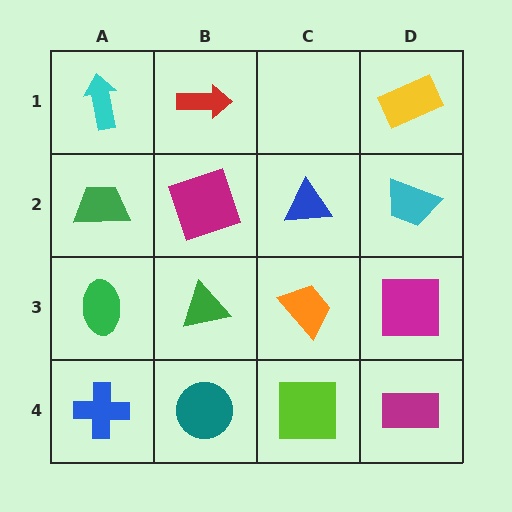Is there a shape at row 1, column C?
No, that cell is empty.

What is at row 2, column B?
A magenta square.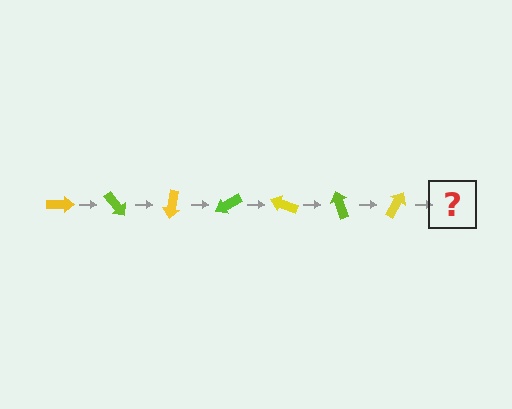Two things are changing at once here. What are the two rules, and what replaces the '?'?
The two rules are that it rotates 50 degrees each step and the color cycles through yellow and lime. The '?' should be a lime arrow, rotated 350 degrees from the start.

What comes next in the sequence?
The next element should be a lime arrow, rotated 350 degrees from the start.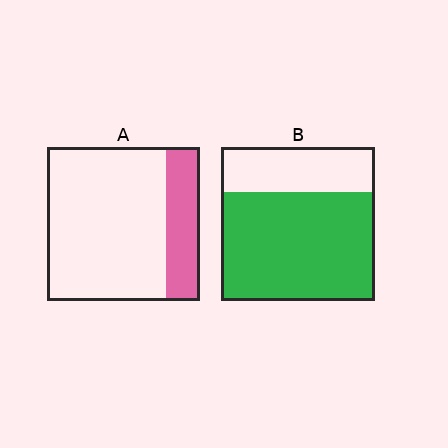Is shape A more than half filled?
No.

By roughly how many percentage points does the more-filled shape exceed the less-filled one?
By roughly 50 percentage points (B over A).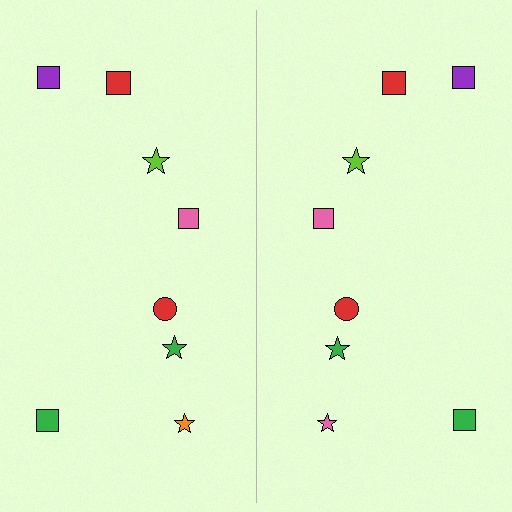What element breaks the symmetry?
The pink star on the right side breaks the symmetry — its mirror counterpart is orange.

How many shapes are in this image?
There are 16 shapes in this image.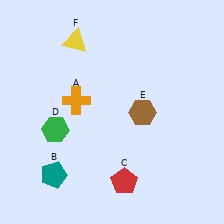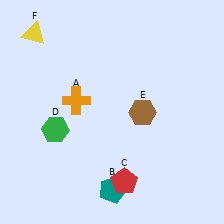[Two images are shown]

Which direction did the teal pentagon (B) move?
The teal pentagon (B) moved right.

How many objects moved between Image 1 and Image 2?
2 objects moved between the two images.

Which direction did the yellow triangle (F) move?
The yellow triangle (F) moved left.